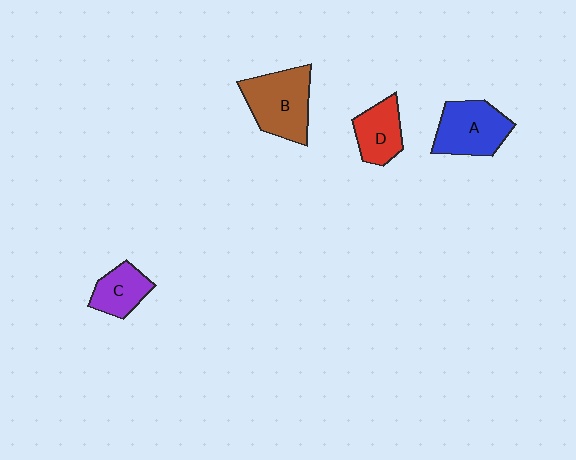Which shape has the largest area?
Shape B (brown).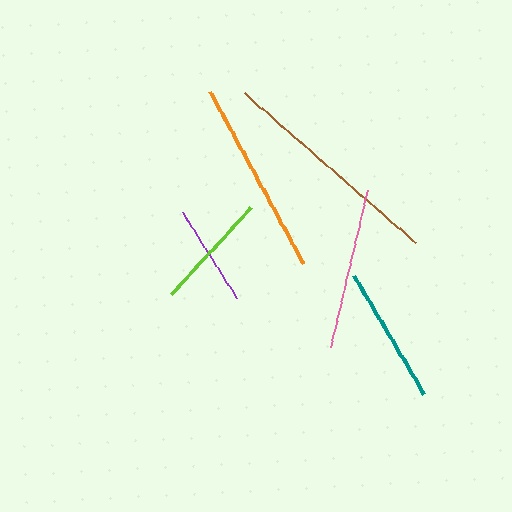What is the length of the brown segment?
The brown segment is approximately 227 pixels long.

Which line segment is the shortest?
The purple line is the shortest at approximately 103 pixels.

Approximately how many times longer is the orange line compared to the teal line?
The orange line is approximately 1.4 times the length of the teal line.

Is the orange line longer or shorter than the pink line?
The orange line is longer than the pink line.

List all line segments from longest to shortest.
From longest to shortest: brown, orange, pink, teal, lime, purple.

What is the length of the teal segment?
The teal segment is approximately 137 pixels long.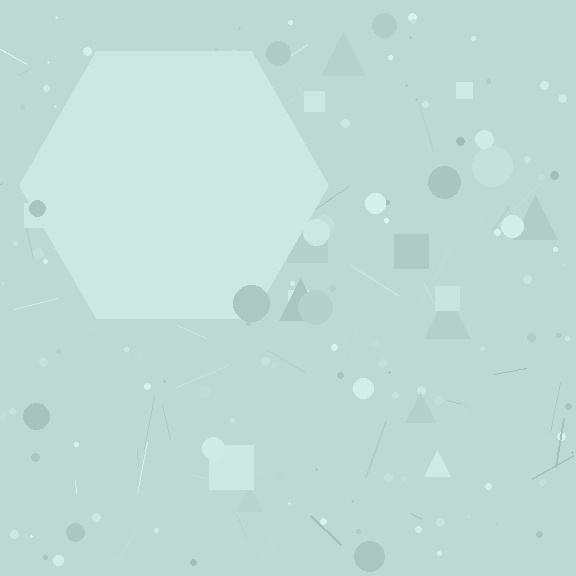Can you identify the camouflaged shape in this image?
The camouflaged shape is a hexagon.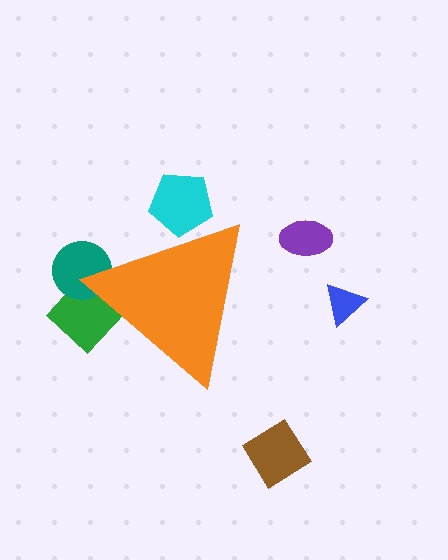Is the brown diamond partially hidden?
No, the brown diamond is fully visible.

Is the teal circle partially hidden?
Yes, the teal circle is partially hidden behind the orange triangle.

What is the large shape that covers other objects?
An orange triangle.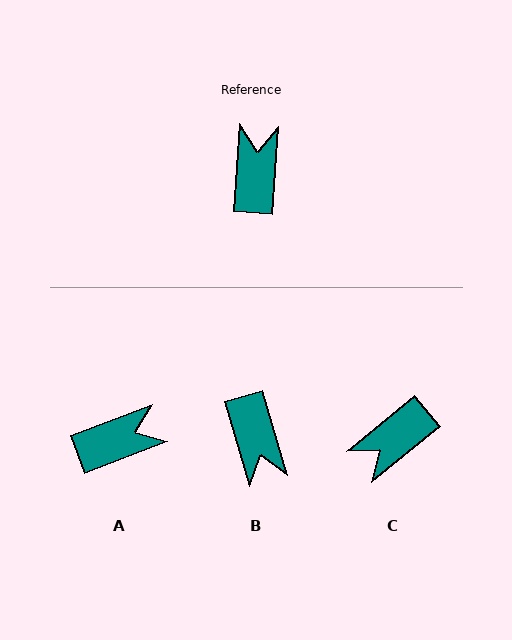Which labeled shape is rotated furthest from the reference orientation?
B, about 160 degrees away.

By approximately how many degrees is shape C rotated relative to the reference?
Approximately 133 degrees counter-clockwise.